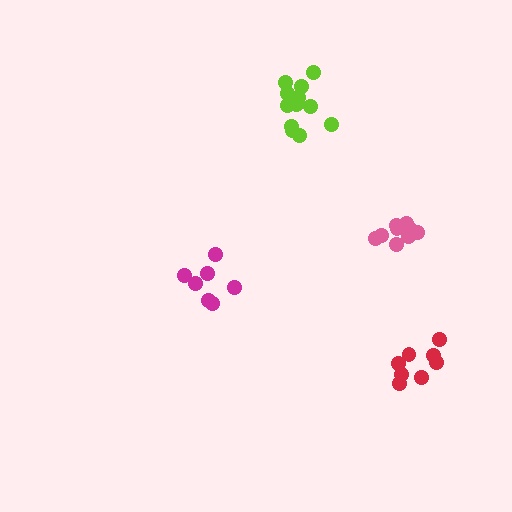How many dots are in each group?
Group 1: 9 dots, Group 2: 7 dots, Group 3: 12 dots, Group 4: 8 dots (36 total).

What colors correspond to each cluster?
The clusters are colored: pink, magenta, lime, red.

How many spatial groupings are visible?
There are 4 spatial groupings.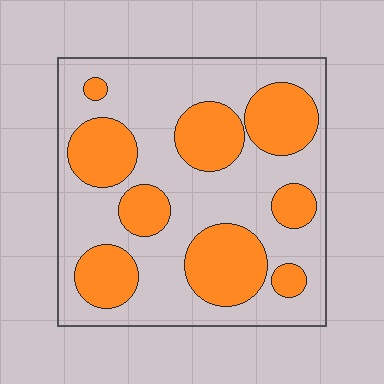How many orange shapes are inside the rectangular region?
9.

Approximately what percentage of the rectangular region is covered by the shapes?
Approximately 35%.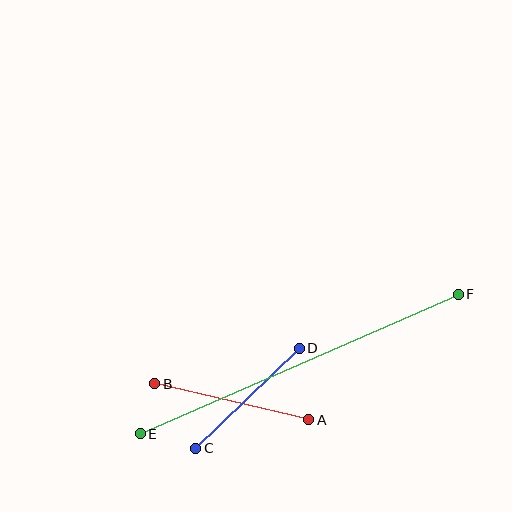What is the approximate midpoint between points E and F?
The midpoint is at approximately (299, 364) pixels.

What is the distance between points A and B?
The distance is approximately 158 pixels.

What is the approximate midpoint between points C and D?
The midpoint is at approximately (247, 398) pixels.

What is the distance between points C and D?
The distance is approximately 144 pixels.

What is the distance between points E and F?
The distance is approximately 347 pixels.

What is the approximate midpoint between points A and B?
The midpoint is at approximately (232, 402) pixels.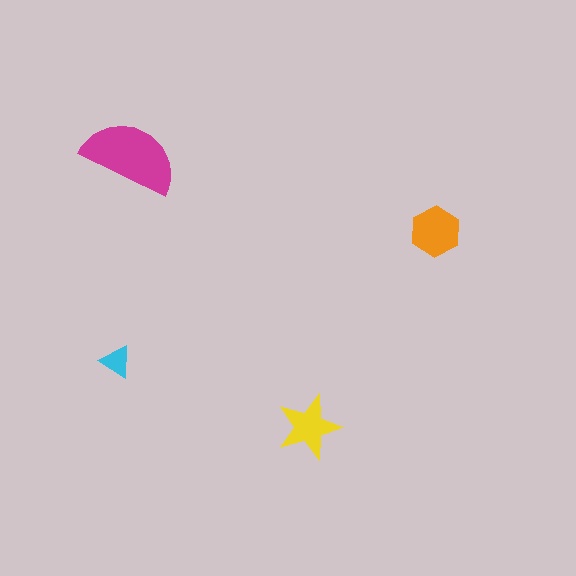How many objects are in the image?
There are 4 objects in the image.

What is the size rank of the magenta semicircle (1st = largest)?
1st.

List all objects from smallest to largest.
The cyan triangle, the yellow star, the orange hexagon, the magenta semicircle.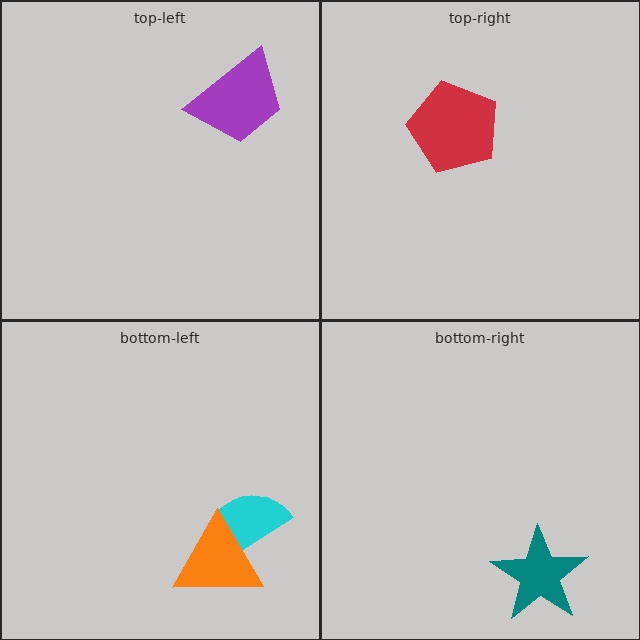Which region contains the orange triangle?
The bottom-left region.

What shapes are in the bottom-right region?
The teal star.